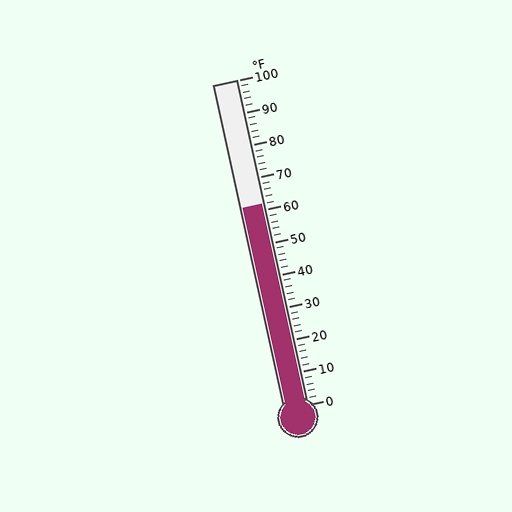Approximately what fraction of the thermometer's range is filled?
The thermometer is filled to approximately 60% of its range.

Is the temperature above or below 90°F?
The temperature is below 90°F.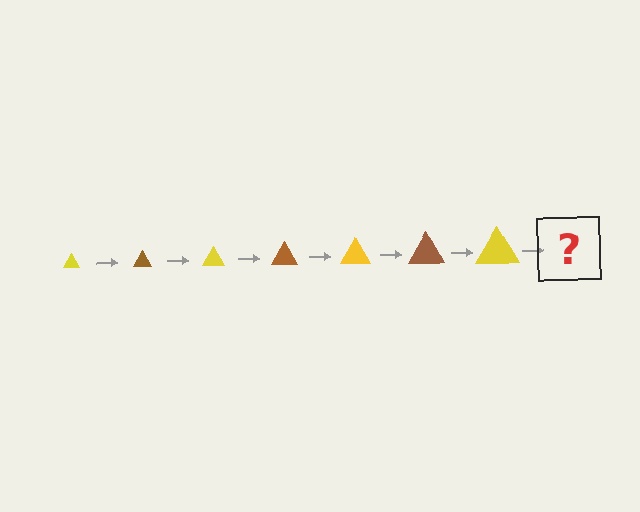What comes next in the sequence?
The next element should be a brown triangle, larger than the previous one.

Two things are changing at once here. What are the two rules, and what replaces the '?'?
The two rules are that the triangle grows larger each step and the color cycles through yellow and brown. The '?' should be a brown triangle, larger than the previous one.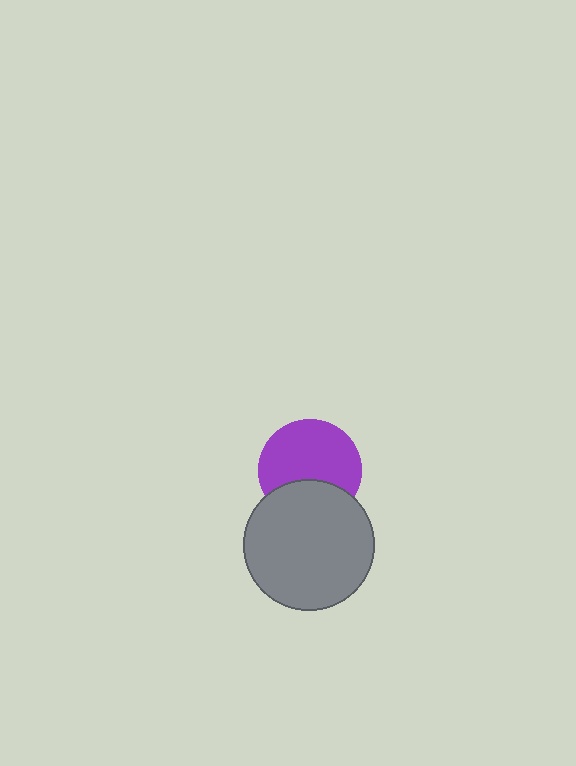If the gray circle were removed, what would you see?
You would see the complete purple circle.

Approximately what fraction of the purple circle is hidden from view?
Roughly 32% of the purple circle is hidden behind the gray circle.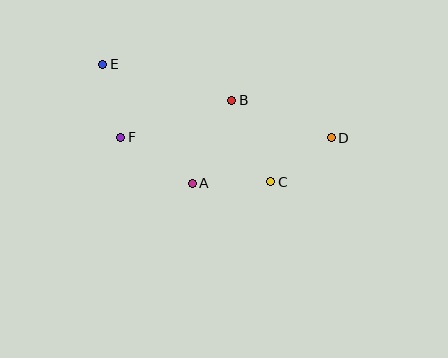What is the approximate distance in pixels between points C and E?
The distance between C and E is approximately 205 pixels.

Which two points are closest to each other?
Points E and F are closest to each other.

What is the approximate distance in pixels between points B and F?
The distance between B and F is approximately 117 pixels.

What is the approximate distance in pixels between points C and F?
The distance between C and F is approximately 157 pixels.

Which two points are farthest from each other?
Points D and E are farthest from each other.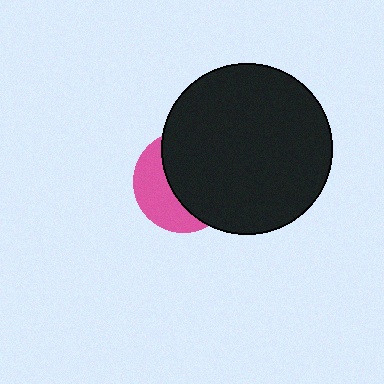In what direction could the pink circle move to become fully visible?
The pink circle could move left. That would shift it out from behind the black circle entirely.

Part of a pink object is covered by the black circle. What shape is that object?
It is a circle.